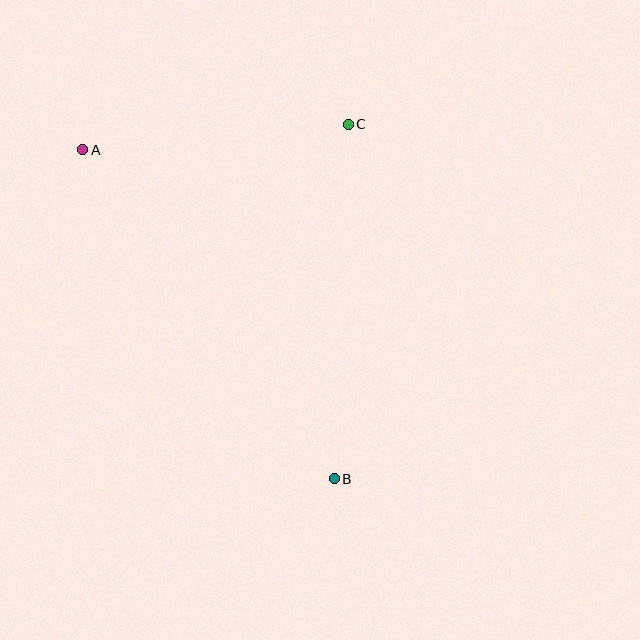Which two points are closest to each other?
Points A and C are closest to each other.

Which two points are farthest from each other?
Points A and B are farthest from each other.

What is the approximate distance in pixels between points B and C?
The distance between B and C is approximately 355 pixels.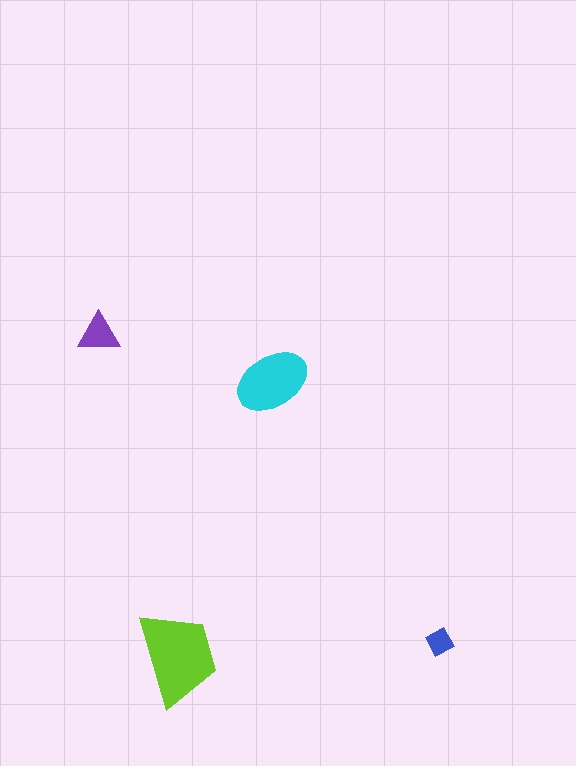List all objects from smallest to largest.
The blue diamond, the purple triangle, the cyan ellipse, the lime trapezoid.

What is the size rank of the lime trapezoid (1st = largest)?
1st.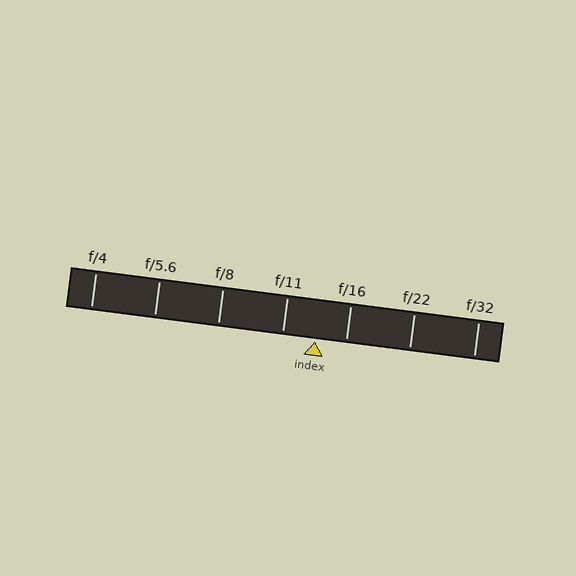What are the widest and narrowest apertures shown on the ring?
The widest aperture shown is f/4 and the narrowest is f/32.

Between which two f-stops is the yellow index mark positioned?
The index mark is between f/11 and f/16.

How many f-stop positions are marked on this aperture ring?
There are 7 f-stop positions marked.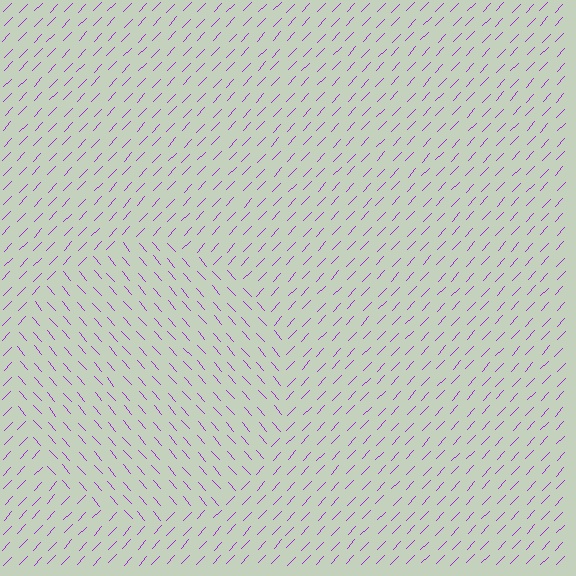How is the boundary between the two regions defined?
The boundary is defined purely by a change in line orientation (approximately 85 degrees difference). All lines are the same color and thickness.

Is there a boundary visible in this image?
Yes, there is a texture boundary formed by a change in line orientation.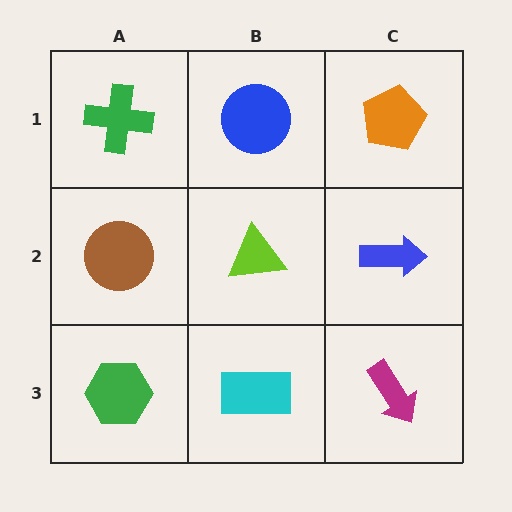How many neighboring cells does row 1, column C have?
2.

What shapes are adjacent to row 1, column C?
A blue arrow (row 2, column C), a blue circle (row 1, column B).